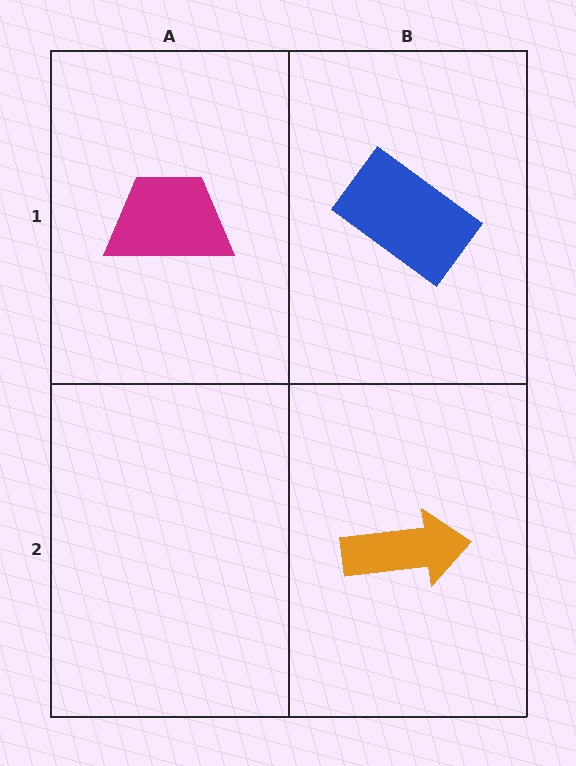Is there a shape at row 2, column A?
No, that cell is empty.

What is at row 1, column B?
A blue rectangle.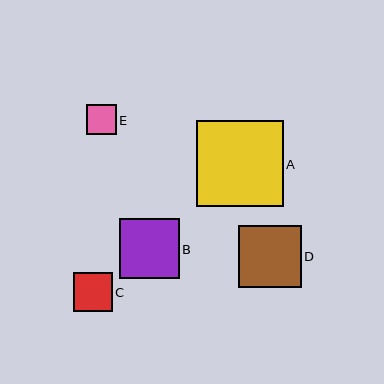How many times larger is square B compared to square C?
Square B is approximately 1.5 times the size of square C.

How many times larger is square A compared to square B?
Square A is approximately 1.4 times the size of square B.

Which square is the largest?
Square A is the largest with a size of approximately 86 pixels.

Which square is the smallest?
Square E is the smallest with a size of approximately 30 pixels.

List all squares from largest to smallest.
From largest to smallest: A, D, B, C, E.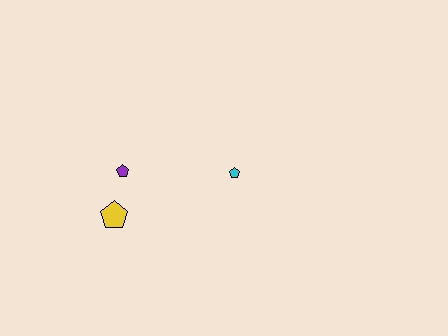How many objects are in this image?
There are 3 objects.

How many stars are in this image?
There are no stars.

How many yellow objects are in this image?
There is 1 yellow object.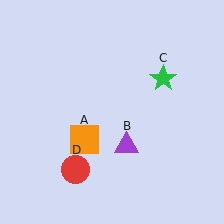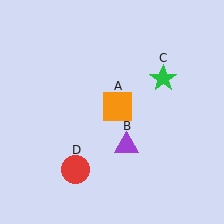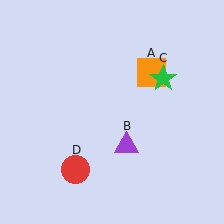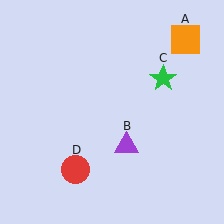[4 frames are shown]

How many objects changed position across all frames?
1 object changed position: orange square (object A).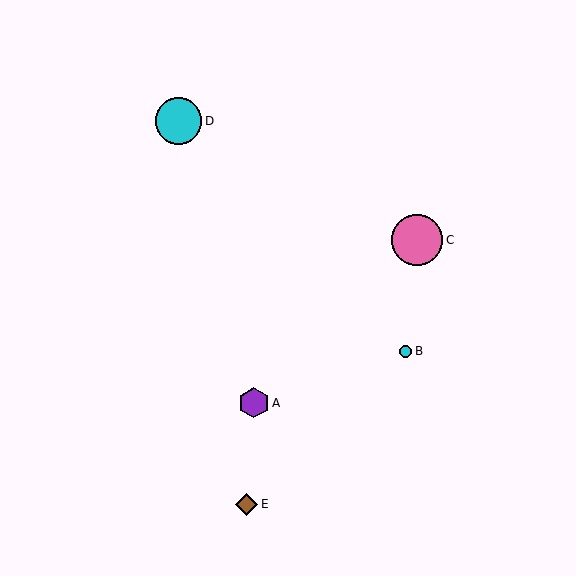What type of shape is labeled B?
Shape B is a cyan circle.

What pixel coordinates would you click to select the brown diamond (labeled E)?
Click at (247, 504) to select the brown diamond E.